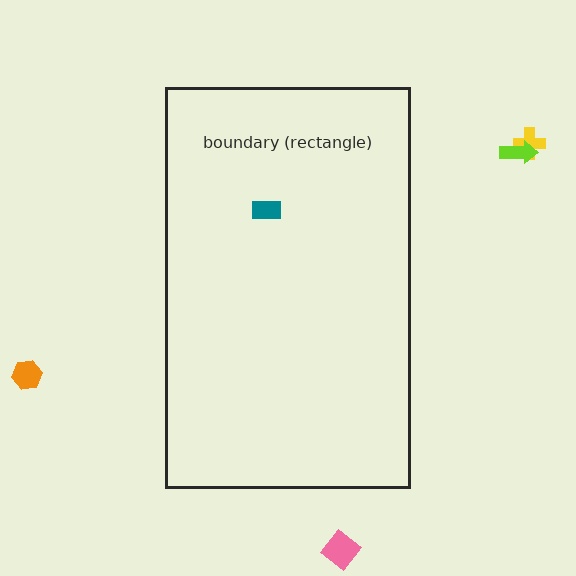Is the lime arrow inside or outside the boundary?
Outside.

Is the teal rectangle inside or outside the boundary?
Inside.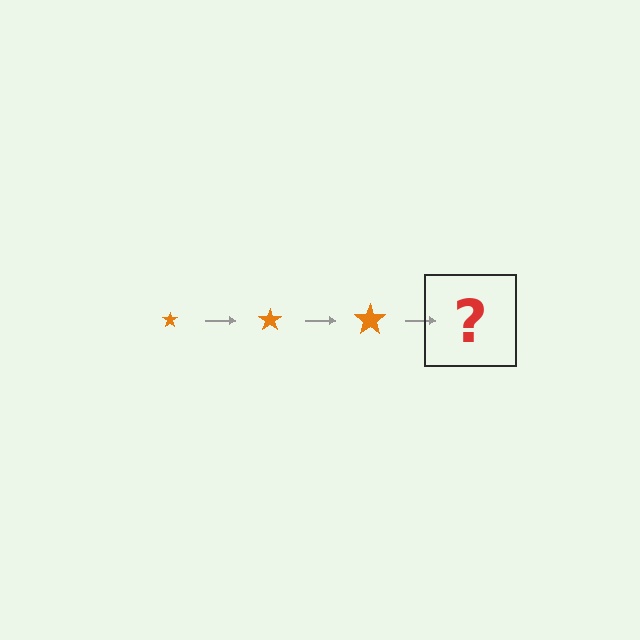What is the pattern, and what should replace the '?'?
The pattern is that the star gets progressively larger each step. The '?' should be an orange star, larger than the previous one.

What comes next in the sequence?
The next element should be an orange star, larger than the previous one.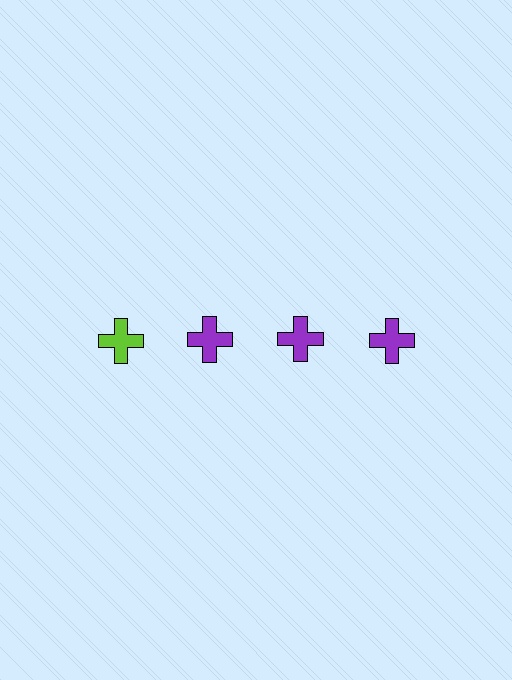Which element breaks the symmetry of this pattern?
The lime cross in the top row, leftmost column breaks the symmetry. All other shapes are purple crosses.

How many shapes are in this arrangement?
There are 4 shapes arranged in a grid pattern.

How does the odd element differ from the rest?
It has a different color: lime instead of purple.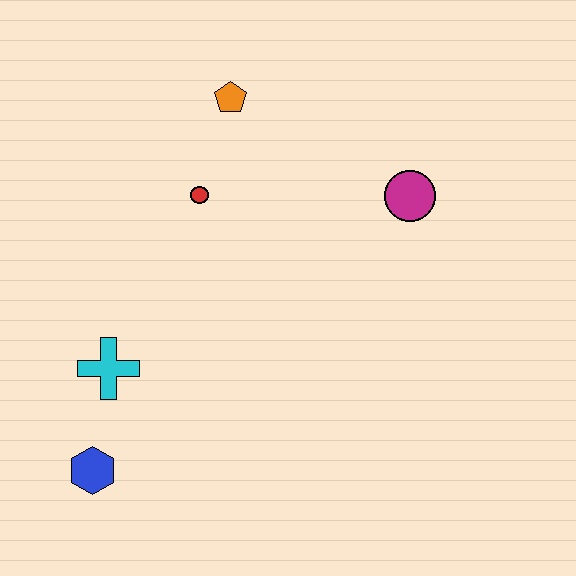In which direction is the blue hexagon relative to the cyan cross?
The blue hexagon is below the cyan cross.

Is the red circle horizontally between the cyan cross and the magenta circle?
Yes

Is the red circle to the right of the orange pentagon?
No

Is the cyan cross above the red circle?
No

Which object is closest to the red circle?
The orange pentagon is closest to the red circle.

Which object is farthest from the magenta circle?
The blue hexagon is farthest from the magenta circle.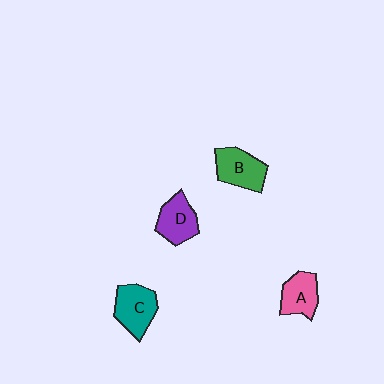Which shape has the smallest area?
Shape A (pink).